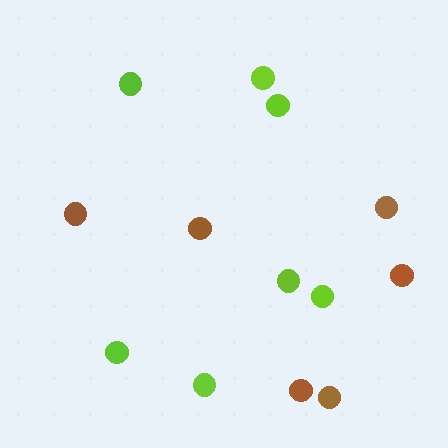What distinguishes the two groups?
There are 2 groups: one group of brown circles (6) and one group of lime circles (7).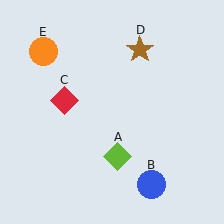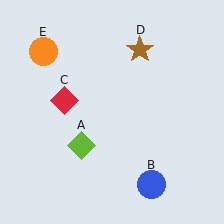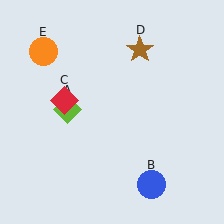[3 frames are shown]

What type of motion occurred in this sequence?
The lime diamond (object A) rotated clockwise around the center of the scene.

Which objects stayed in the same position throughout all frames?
Blue circle (object B) and red diamond (object C) and brown star (object D) and orange circle (object E) remained stationary.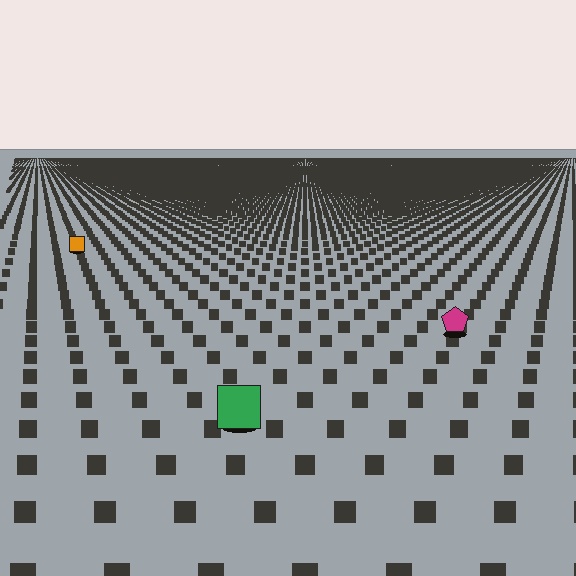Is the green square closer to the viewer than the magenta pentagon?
Yes. The green square is closer — you can tell from the texture gradient: the ground texture is coarser near it.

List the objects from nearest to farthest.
From nearest to farthest: the green square, the magenta pentagon, the orange square.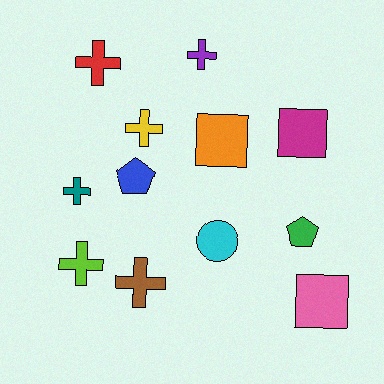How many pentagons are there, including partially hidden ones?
There are 2 pentagons.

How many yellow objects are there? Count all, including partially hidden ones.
There is 1 yellow object.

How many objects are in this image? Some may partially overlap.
There are 12 objects.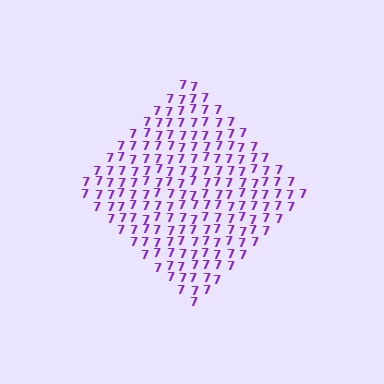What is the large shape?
The large shape is a diamond.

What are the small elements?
The small elements are digit 7's.